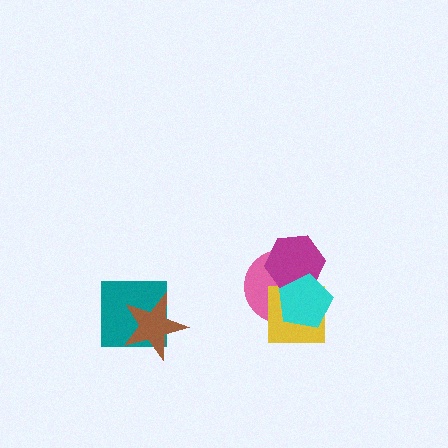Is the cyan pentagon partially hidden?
No, no other shape covers it.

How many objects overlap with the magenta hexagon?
3 objects overlap with the magenta hexagon.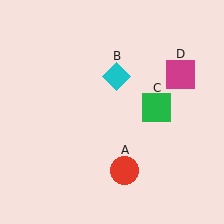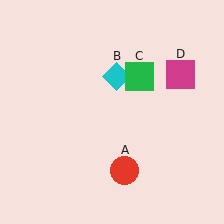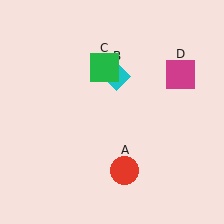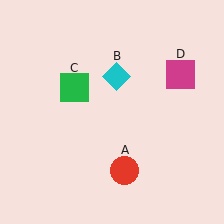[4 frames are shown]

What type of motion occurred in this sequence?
The green square (object C) rotated counterclockwise around the center of the scene.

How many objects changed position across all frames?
1 object changed position: green square (object C).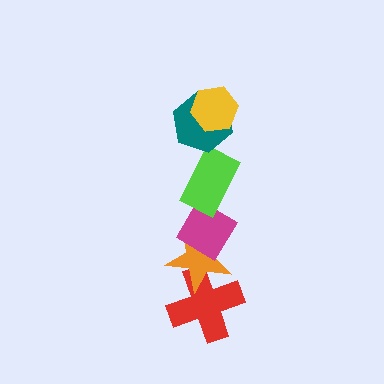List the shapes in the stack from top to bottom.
From top to bottom: the yellow hexagon, the teal hexagon, the lime rectangle, the magenta diamond, the orange star, the red cross.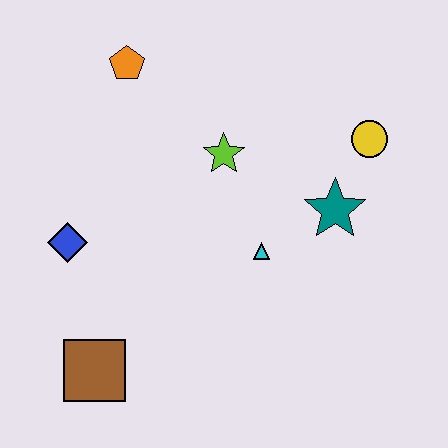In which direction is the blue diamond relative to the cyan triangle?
The blue diamond is to the left of the cyan triangle.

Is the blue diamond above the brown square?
Yes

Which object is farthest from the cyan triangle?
The orange pentagon is farthest from the cyan triangle.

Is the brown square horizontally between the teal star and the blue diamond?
Yes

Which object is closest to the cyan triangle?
The teal star is closest to the cyan triangle.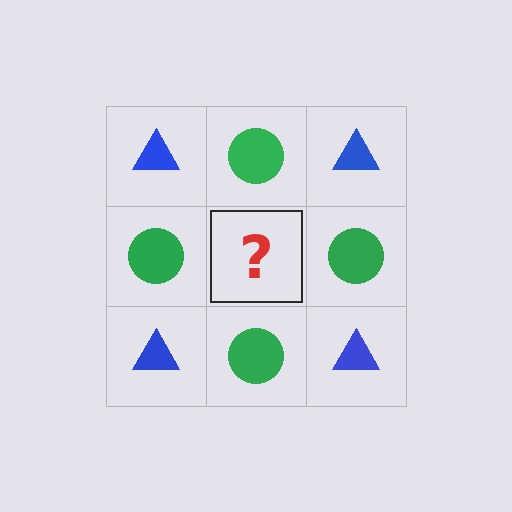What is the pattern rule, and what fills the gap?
The rule is that it alternates blue triangle and green circle in a checkerboard pattern. The gap should be filled with a blue triangle.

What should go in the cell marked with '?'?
The missing cell should contain a blue triangle.